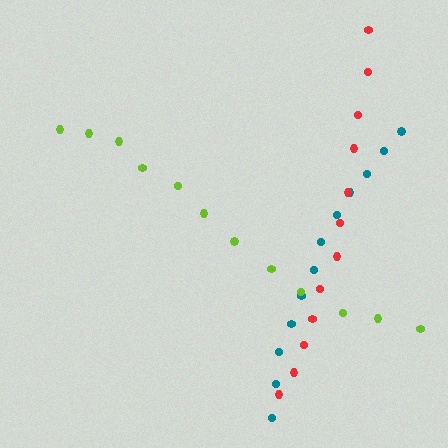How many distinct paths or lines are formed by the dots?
There are 3 distinct paths.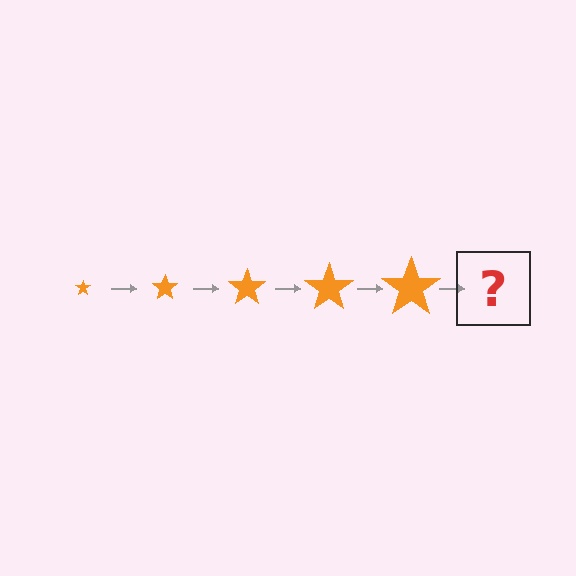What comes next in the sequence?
The next element should be an orange star, larger than the previous one.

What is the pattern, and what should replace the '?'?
The pattern is that the star gets progressively larger each step. The '?' should be an orange star, larger than the previous one.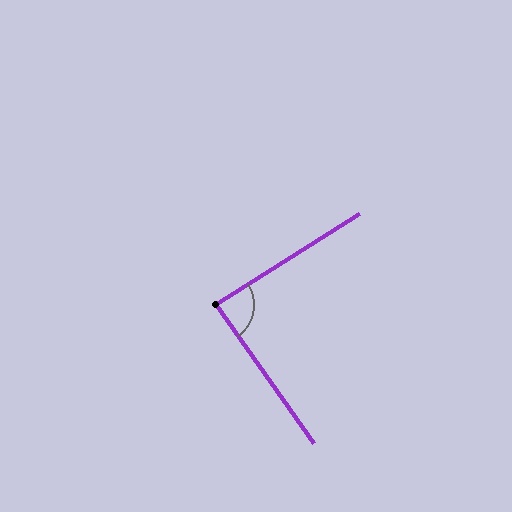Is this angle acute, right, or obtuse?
It is approximately a right angle.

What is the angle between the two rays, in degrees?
Approximately 87 degrees.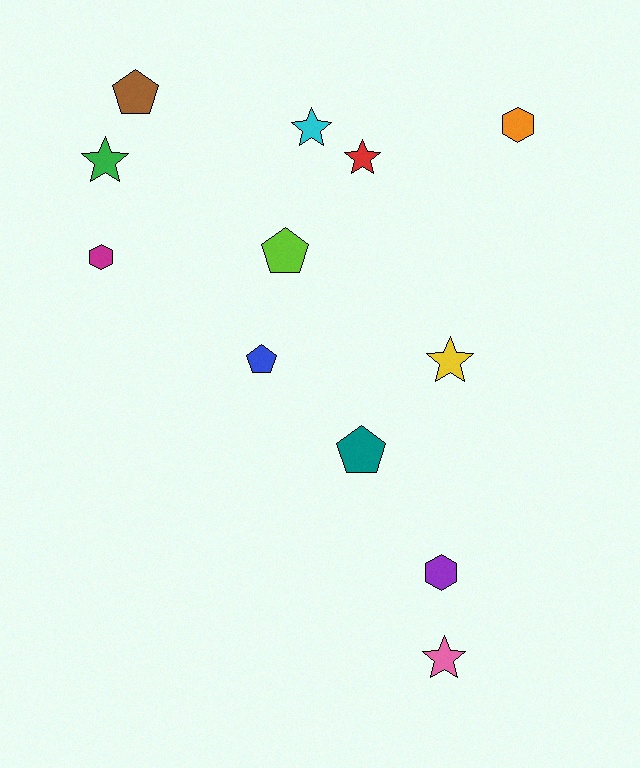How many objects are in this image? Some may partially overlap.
There are 12 objects.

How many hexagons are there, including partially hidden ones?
There are 3 hexagons.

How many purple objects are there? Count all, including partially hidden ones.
There is 1 purple object.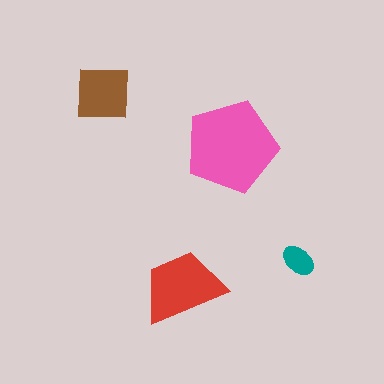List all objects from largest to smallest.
The pink pentagon, the red trapezoid, the brown square, the teal ellipse.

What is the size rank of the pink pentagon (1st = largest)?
1st.